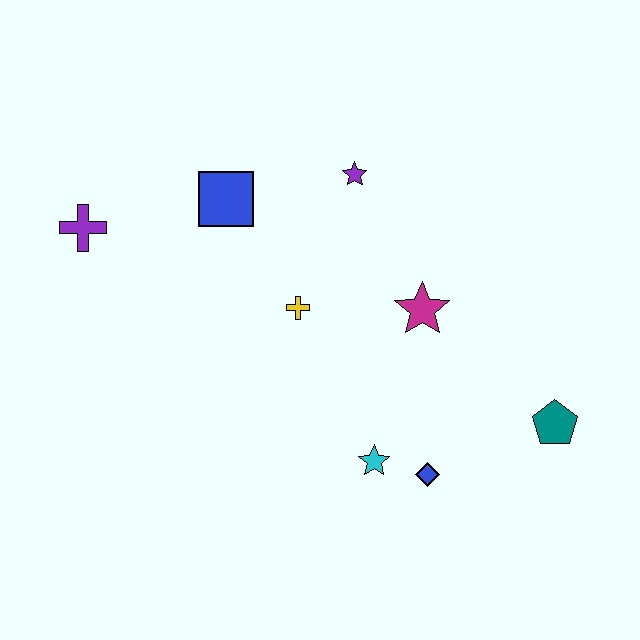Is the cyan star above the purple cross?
No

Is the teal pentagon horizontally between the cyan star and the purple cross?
No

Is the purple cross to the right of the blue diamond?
No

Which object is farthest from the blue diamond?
The purple cross is farthest from the blue diamond.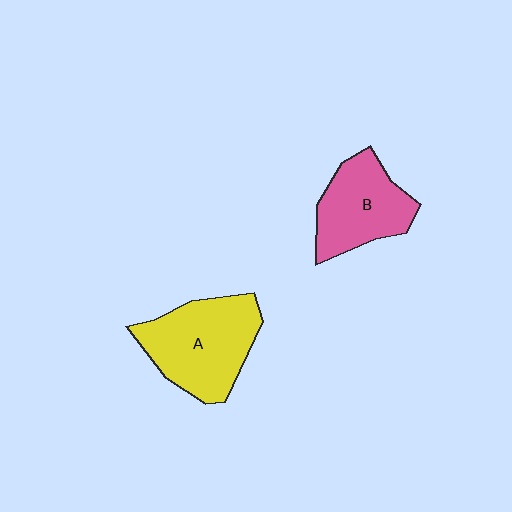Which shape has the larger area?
Shape A (yellow).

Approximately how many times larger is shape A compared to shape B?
Approximately 1.3 times.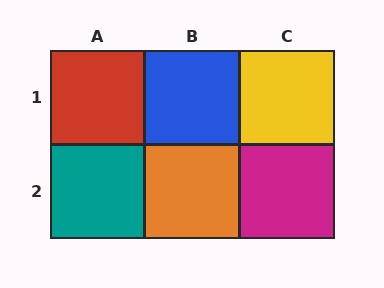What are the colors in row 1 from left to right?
Red, blue, yellow.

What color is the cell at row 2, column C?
Magenta.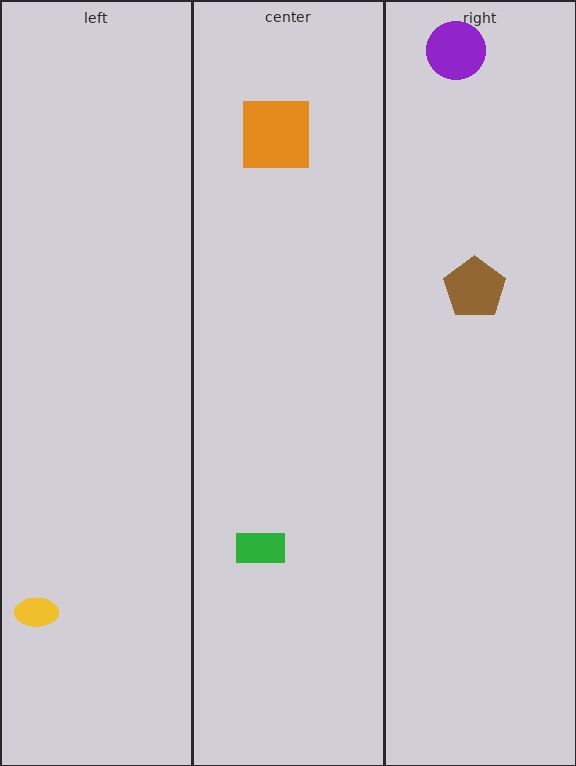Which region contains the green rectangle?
The center region.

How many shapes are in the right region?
2.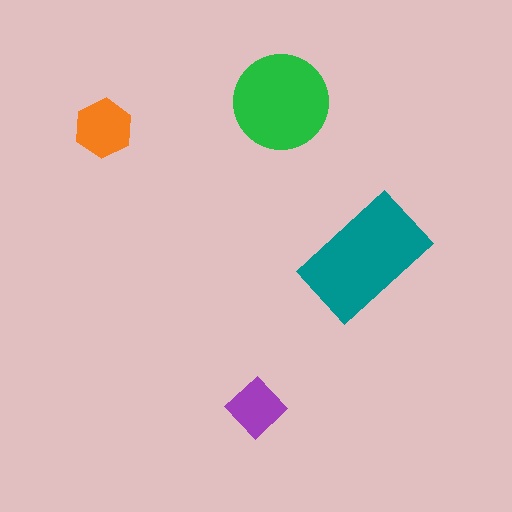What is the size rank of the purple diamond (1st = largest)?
4th.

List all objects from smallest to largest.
The purple diamond, the orange hexagon, the green circle, the teal rectangle.